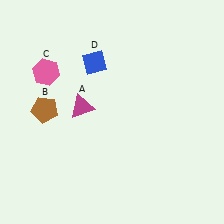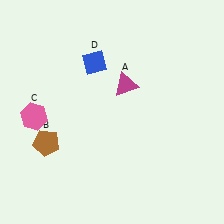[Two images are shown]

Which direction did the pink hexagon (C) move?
The pink hexagon (C) moved down.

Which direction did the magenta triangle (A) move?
The magenta triangle (A) moved right.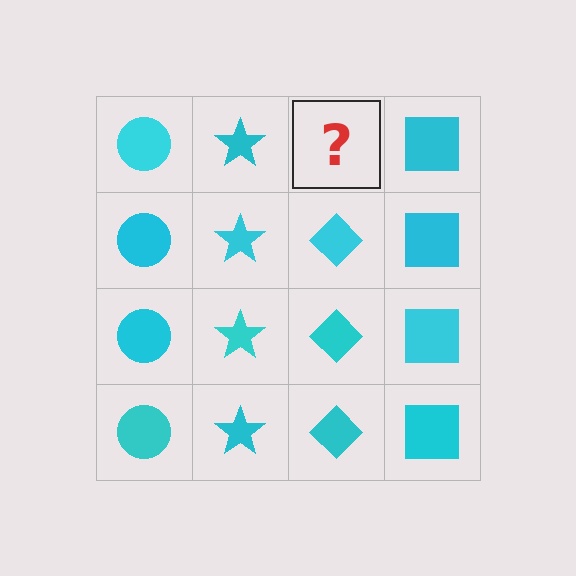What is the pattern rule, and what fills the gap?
The rule is that each column has a consistent shape. The gap should be filled with a cyan diamond.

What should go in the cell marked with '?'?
The missing cell should contain a cyan diamond.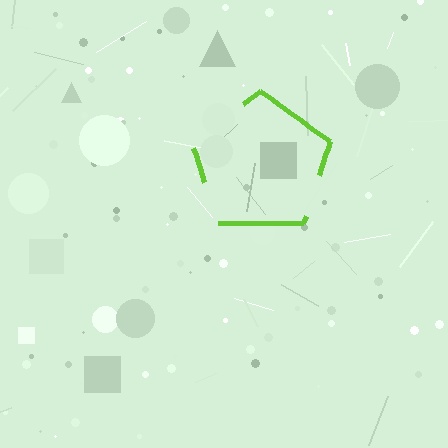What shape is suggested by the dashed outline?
The dashed outline suggests a pentagon.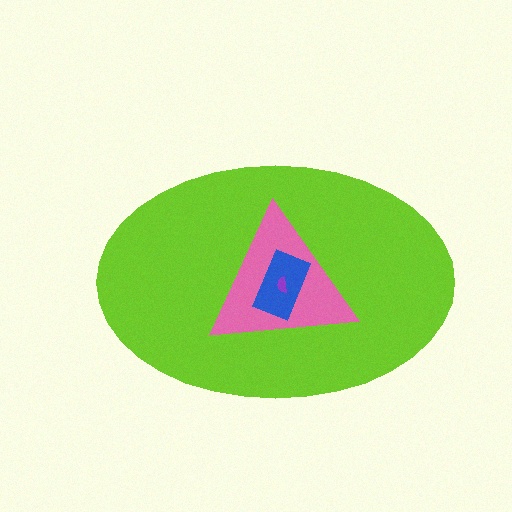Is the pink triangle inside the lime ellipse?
Yes.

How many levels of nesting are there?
4.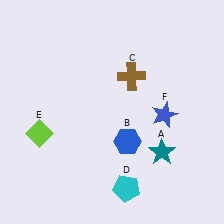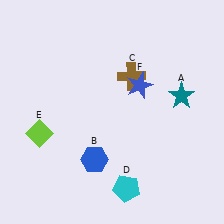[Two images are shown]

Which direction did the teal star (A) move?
The teal star (A) moved up.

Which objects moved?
The objects that moved are: the teal star (A), the blue hexagon (B), the blue star (F).